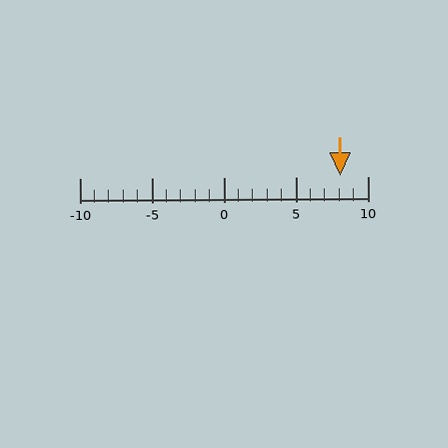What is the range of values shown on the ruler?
The ruler shows values from -10 to 10.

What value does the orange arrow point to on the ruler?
The orange arrow points to approximately 8.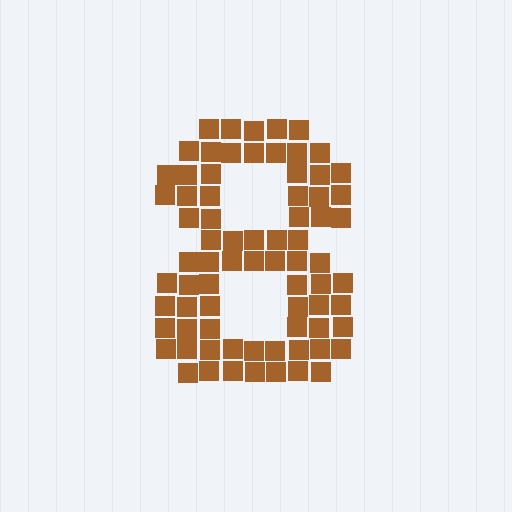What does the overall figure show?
The overall figure shows the digit 8.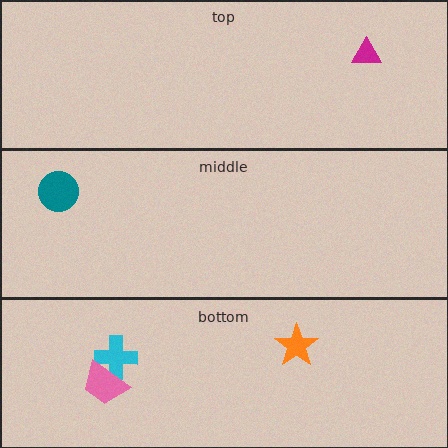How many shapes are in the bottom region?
3.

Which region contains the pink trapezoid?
The bottom region.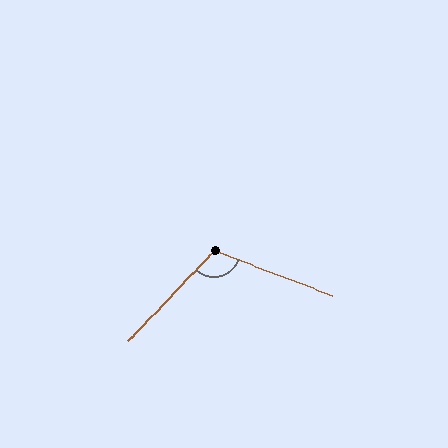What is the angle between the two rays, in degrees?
Approximately 112 degrees.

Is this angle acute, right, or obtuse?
It is obtuse.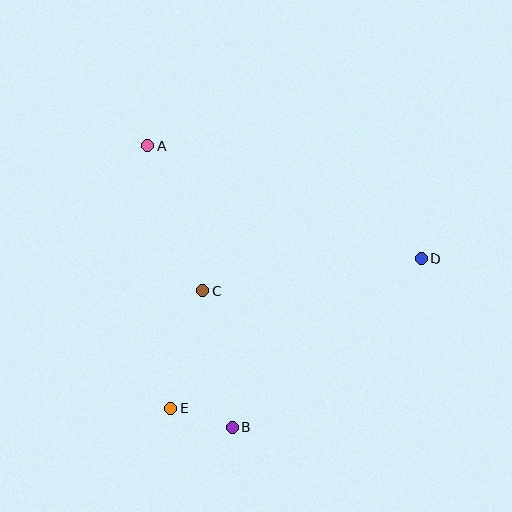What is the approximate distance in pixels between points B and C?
The distance between B and C is approximately 140 pixels.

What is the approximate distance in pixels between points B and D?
The distance between B and D is approximately 254 pixels.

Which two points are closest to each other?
Points B and E are closest to each other.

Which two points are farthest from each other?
Points A and D are farthest from each other.